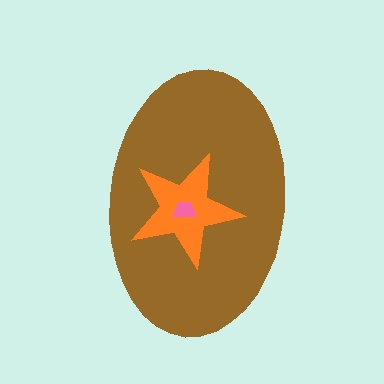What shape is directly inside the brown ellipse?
The orange star.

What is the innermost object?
The pink trapezoid.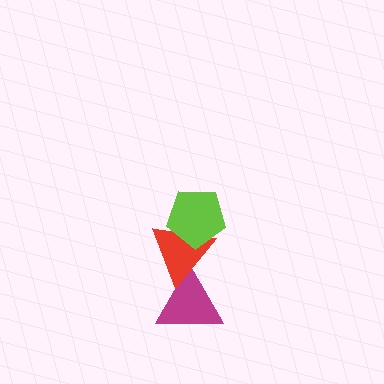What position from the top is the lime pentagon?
The lime pentagon is 1st from the top.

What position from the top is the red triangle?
The red triangle is 2nd from the top.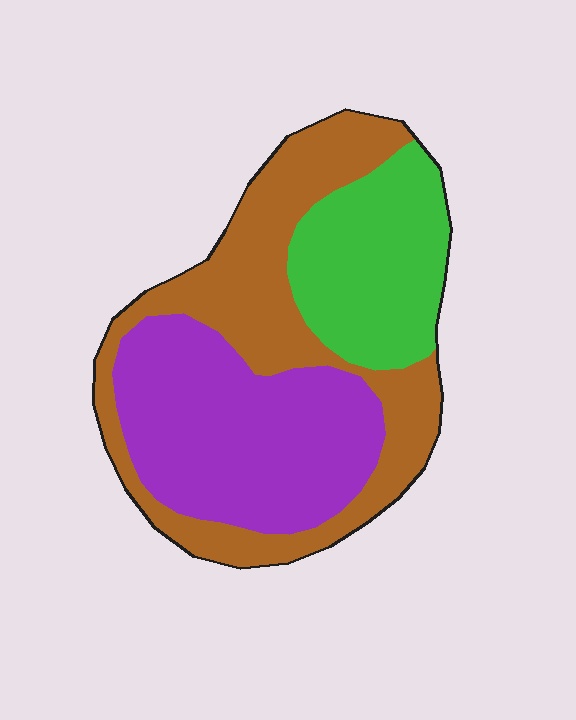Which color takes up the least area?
Green, at roughly 25%.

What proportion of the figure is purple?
Purple covers about 35% of the figure.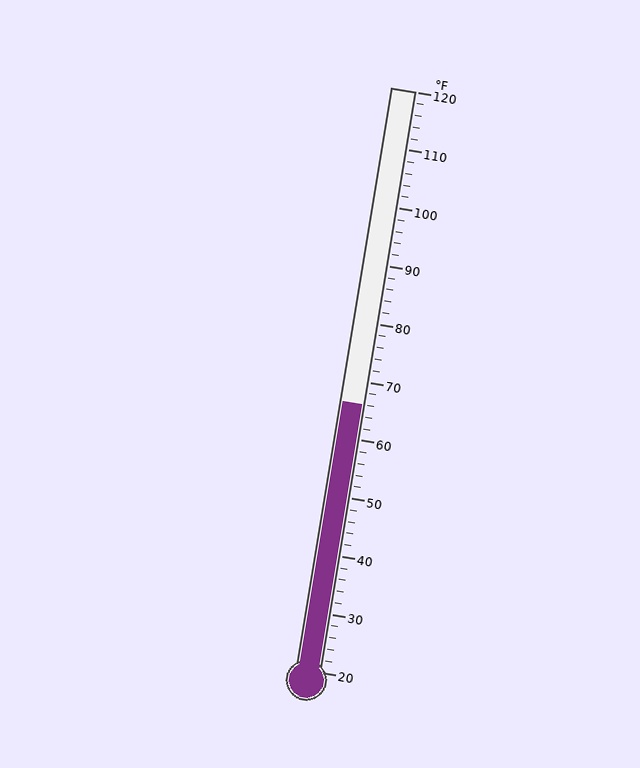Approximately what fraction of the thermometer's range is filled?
The thermometer is filled to approximately 45% of its range.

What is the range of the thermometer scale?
The thermometer scale ranges from 20°F to 120°F.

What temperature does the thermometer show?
The thermometer shows approximately 66°F.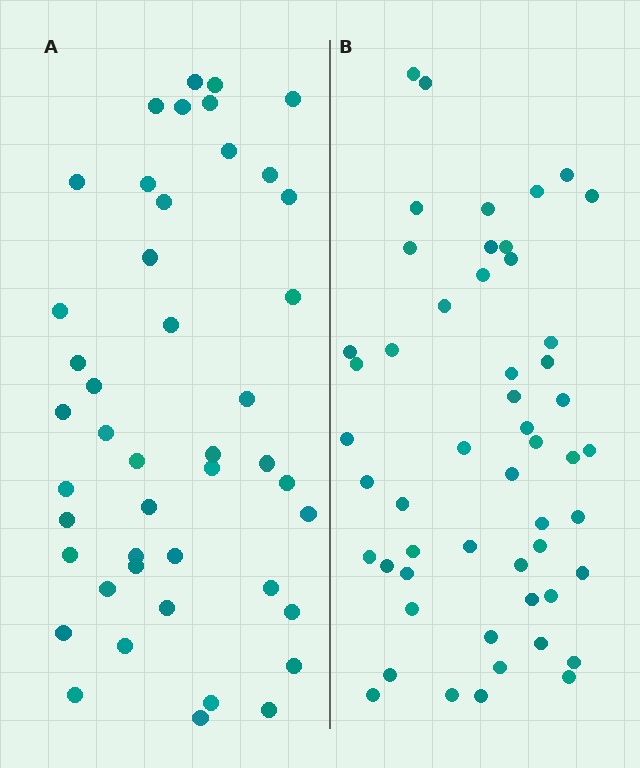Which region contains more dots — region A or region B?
Region B (the right region) has more dots.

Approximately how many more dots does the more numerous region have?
Region B has roughly 8 or so more dots than region A.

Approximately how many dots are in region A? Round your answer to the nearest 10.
About 40 dots. (The exact count is 45, which rounds to 40.)